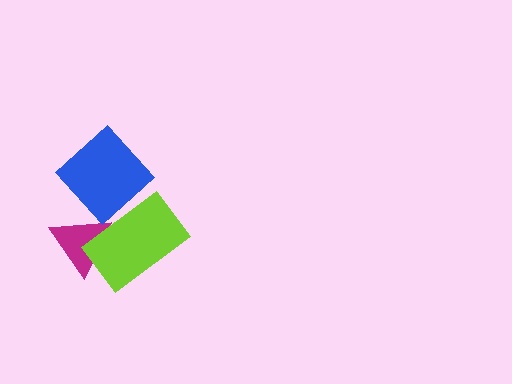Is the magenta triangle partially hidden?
Yes, it is partially covered by another shape.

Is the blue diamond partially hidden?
No, no other shape covers it.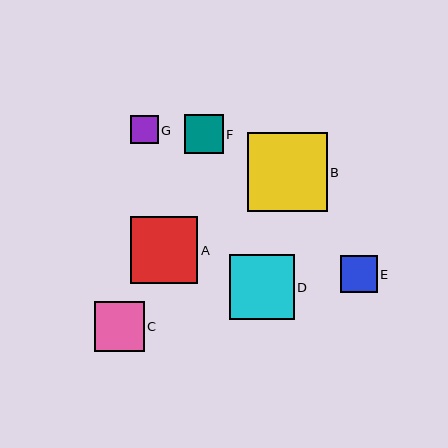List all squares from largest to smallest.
From largest to smallest: B, A, D, C, F, E, G.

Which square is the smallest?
Square G is the smallest with a size of approximately 28 pixels.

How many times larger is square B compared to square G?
Square B is approximately 2.8 times the size of square G.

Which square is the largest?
Square B is the largest with a size of approximately 80 pixels.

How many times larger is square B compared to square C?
Square B is approximately 1.6 times the size of square C.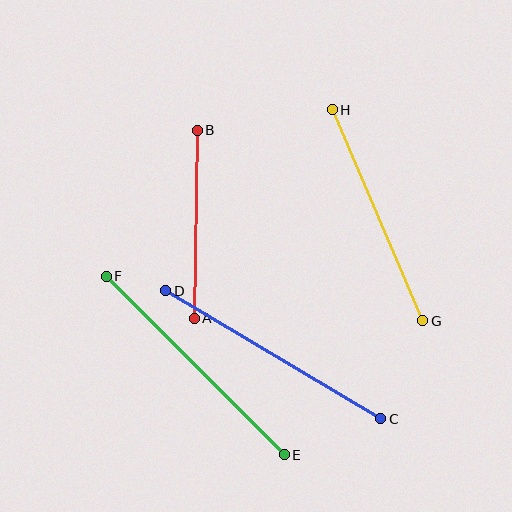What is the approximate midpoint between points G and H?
The midpoint is at approximately (378, 215) pixels.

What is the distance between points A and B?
The distance is approximately 188 pixels.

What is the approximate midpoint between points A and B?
The midpoint is at approximately (196, 224) pixels.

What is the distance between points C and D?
The distance is approximately 251 pixels.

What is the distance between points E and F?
The distance is approximately 252 pixels.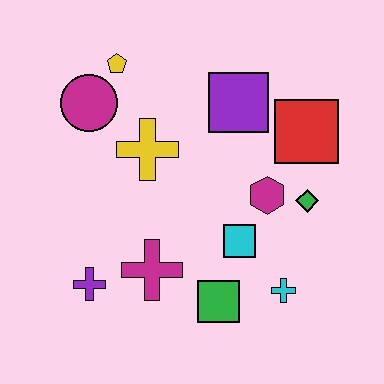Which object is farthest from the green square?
The yellow pentagon is farthest from the green square.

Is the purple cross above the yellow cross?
No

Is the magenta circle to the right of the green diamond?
No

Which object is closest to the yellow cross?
The magenta circle is closest to the yellow cross.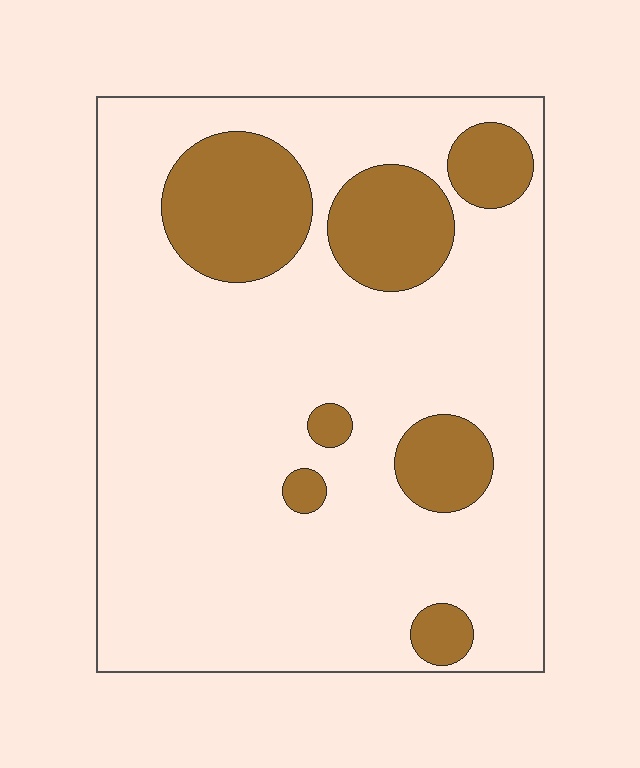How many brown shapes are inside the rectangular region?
7.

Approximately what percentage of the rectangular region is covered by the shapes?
Approximately 20%.